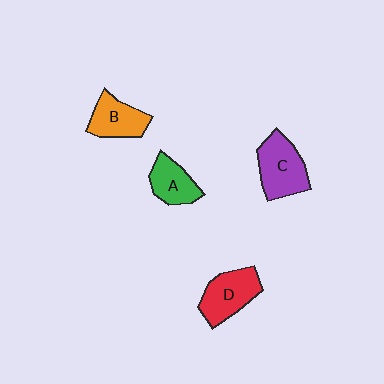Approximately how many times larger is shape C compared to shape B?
Approximately 1.3 times.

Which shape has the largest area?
Shape C (purple).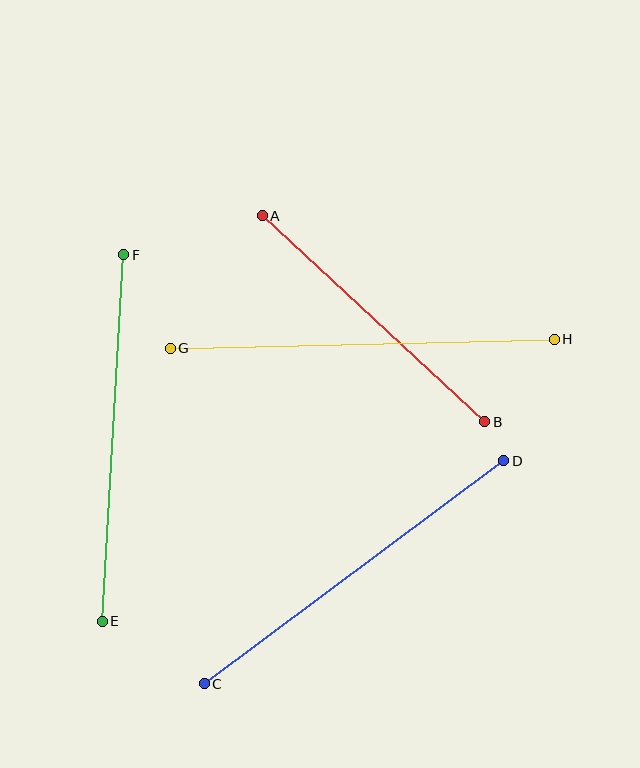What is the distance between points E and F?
The distance is approximately 367 pixels.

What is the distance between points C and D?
The distance is approximately 374 pixels.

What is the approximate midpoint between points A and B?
The midpoint is at approximately (373, 319) pixels.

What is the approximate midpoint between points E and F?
The midpoint is at approximately (113, 438) pixels.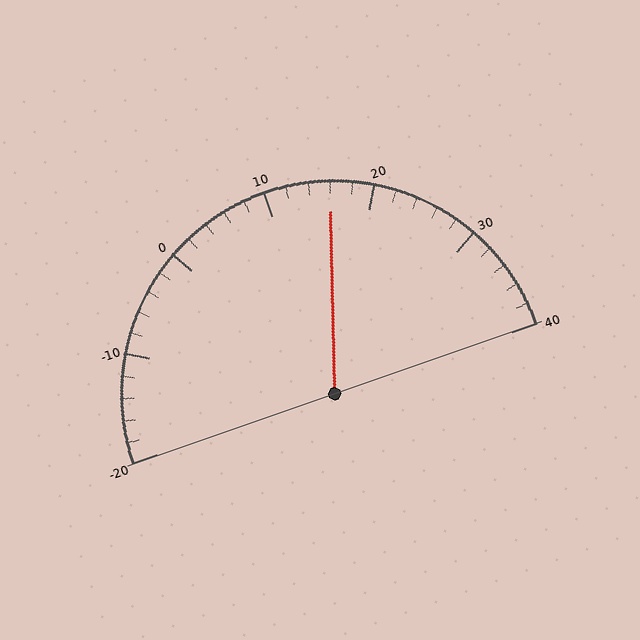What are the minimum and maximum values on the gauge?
The gauge ranges from -20 to 40.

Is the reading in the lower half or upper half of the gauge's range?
The reading is in the upper half of the range (-20 to 40).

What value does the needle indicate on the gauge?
The needle indicates approximately 16.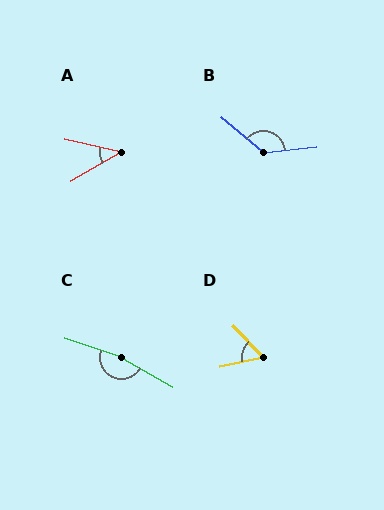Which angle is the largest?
C, at approximately 169 degrees.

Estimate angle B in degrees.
Approximately 133 degrees.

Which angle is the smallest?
A, at approximately 43 degrees.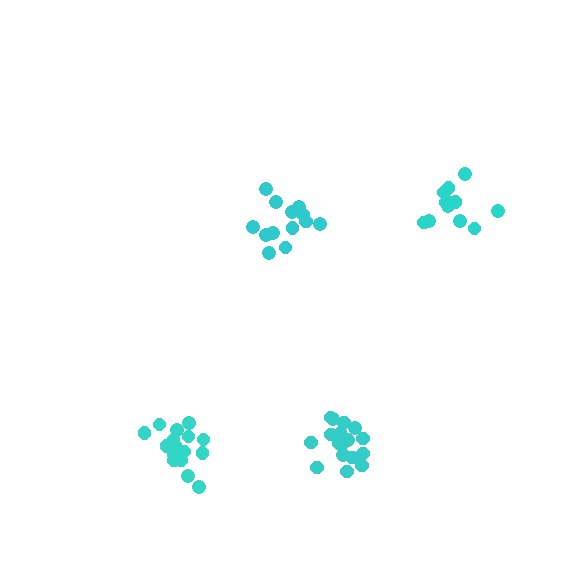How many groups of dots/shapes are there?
There are 4 groups.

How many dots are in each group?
Group 1: 17 dots, Group 2: 13 dots, Group 3: 12 dots, Group 4: 17 dots (59 total).